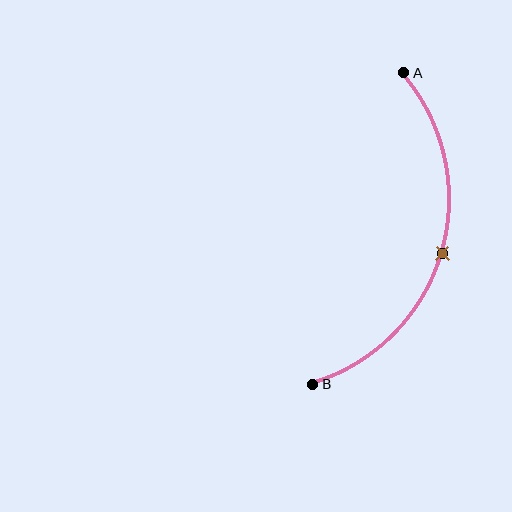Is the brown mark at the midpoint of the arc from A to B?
Yes. The brown mark lies on the arc at equal arc-length from both A and B — it is the arc midpoint.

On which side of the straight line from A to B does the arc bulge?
The arc bulges to the right of the straight line connecting A and B.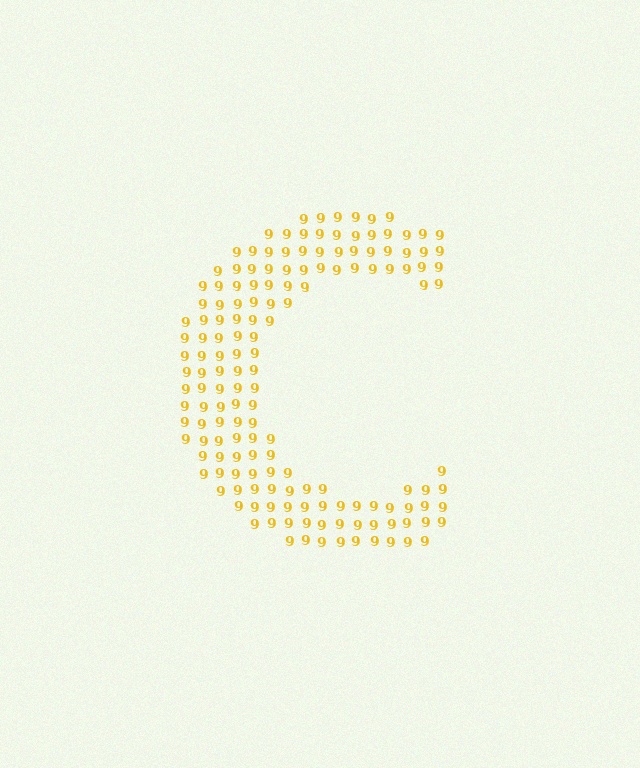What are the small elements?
The small elements are digit 9's.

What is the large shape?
The large shape is the letter C.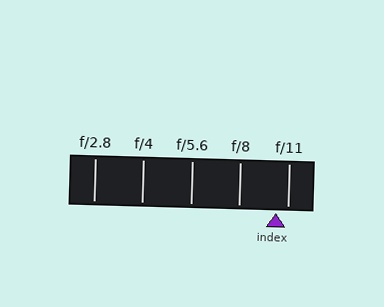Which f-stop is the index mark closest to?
The index mark is closest to f/11.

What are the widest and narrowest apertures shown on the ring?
The widest aperture shown is f/2.8 and the narrowest is f/11.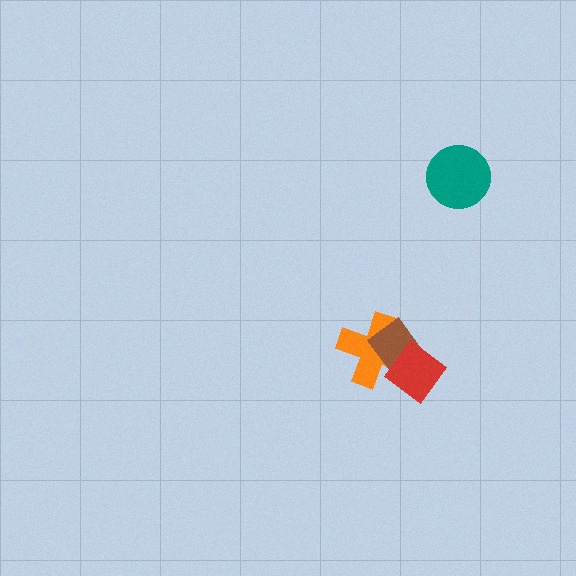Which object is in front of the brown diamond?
The red diamond is in front of the brown diamond.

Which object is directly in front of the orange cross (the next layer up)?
The brown diamond is directly in front of the orange cross.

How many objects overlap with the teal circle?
0 objects overlap with the teal circle.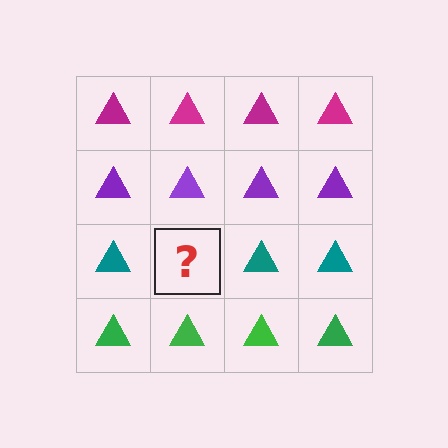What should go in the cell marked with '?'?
The missing cell should contain a teal triangle.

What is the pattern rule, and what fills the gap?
The rule is that each row has a consistent color. The gap should be filled with a teal triangle.